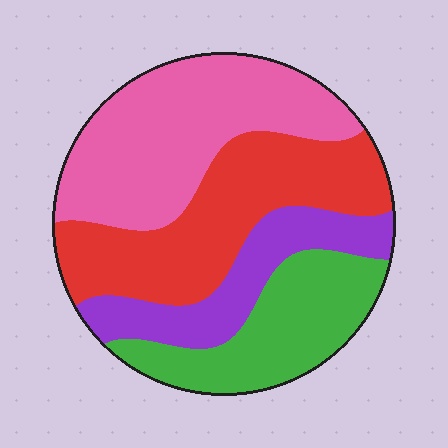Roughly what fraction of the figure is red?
Red covers roughly 30% of the figure.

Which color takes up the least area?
Purple, at roughly 15%.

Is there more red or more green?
Red.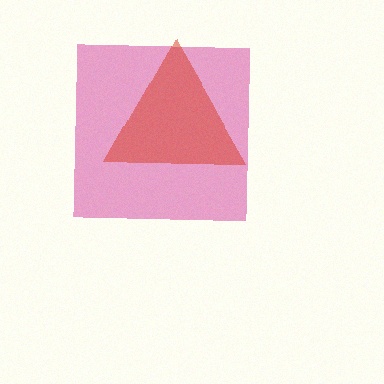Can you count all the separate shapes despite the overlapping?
Yes, there are 2 separate shapes.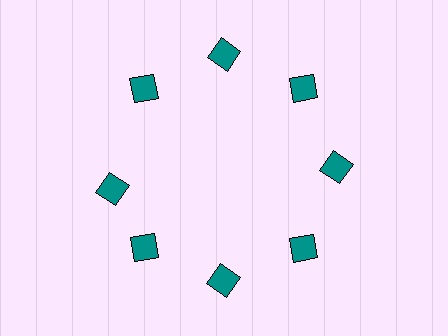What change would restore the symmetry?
The symmetry would be restored by rotating it back into even spacing with its neighbors so that all 8 squares sit at equal angles and equal distance from the center.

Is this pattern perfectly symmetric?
No. The 8 teal squares are arranged in a ring, but one element near the 9 o'clock position is rotated out of alignment along the ring, breaking the 8-fold rotational symmetry.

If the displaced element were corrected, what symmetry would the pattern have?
It would have 8-fold rotational symmetry — the pattern would map onto itself every 45 degrees.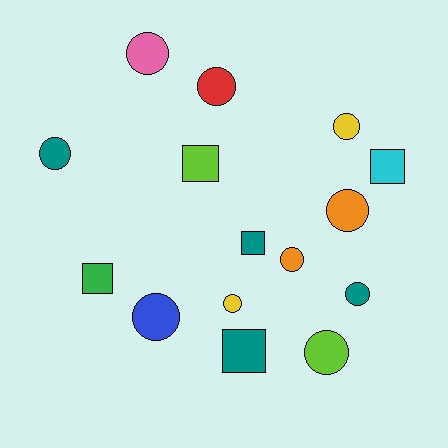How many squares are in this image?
There are 5 squares.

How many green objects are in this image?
There is 1 green object.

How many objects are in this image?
There are 15 objects.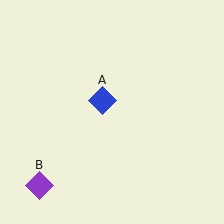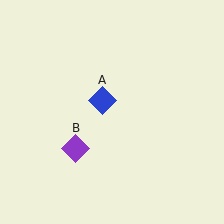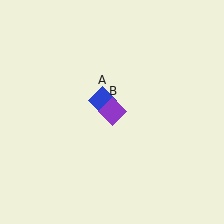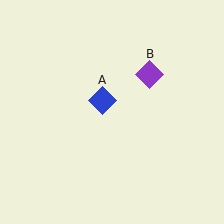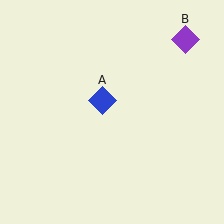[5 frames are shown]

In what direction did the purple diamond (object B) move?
The purple diamond (object B) moved up and to the right.